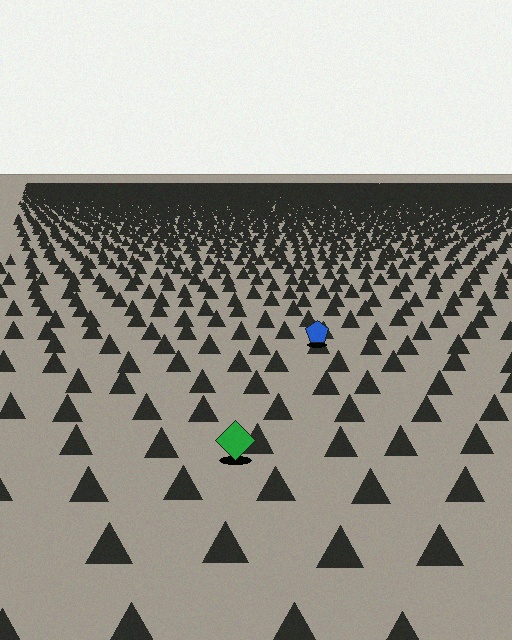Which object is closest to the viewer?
The green diamond is closest. The texture marks near it are larger and more spread out.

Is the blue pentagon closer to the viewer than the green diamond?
No. The green diamond is closer — you can tell from the texture gradient: the ground texture is coarser near it.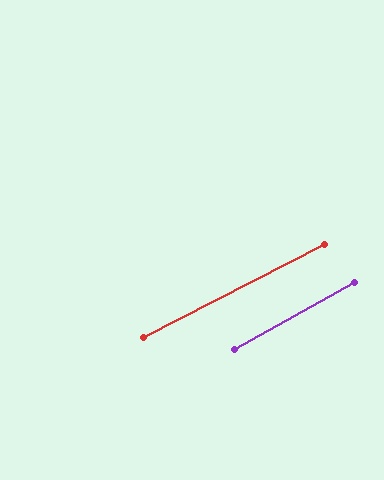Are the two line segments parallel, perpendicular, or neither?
Parallel — their directions differ by only 1.9°.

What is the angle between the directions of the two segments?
Approximately 2 degrees.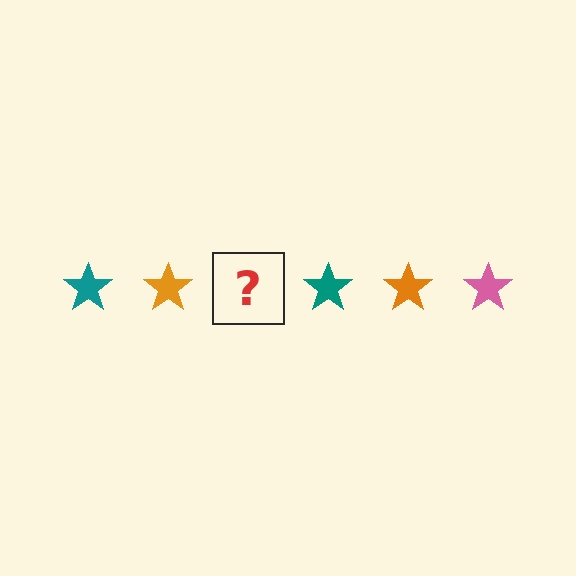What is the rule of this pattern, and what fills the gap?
The rule is that the pattern cycles through teal, orange, pink stars. The gap should be filled with a pink star.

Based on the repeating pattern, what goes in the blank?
The blank should be a pink star.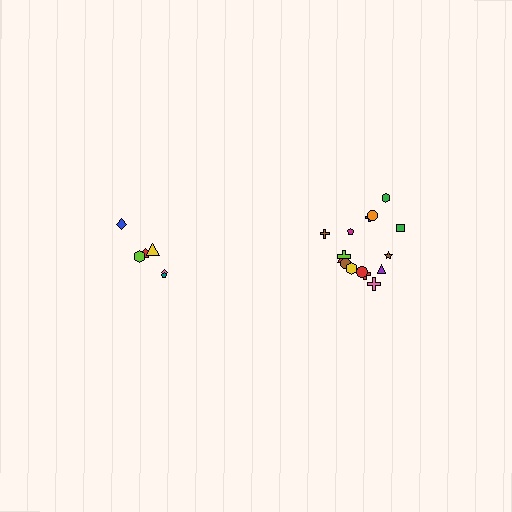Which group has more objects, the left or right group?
The right group.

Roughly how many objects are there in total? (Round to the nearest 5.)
Roughly 20 objects in total.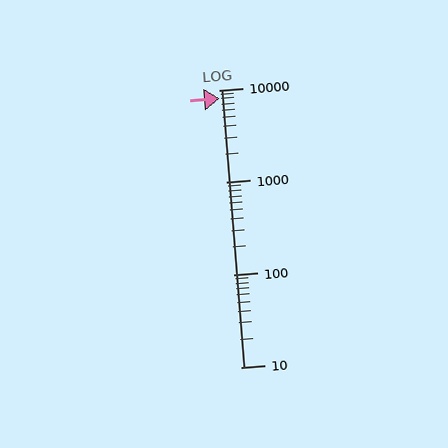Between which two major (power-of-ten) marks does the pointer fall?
The pointer is between 1000 and 10000.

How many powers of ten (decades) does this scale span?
The scale spans 3 decades, from 10 to 10000.